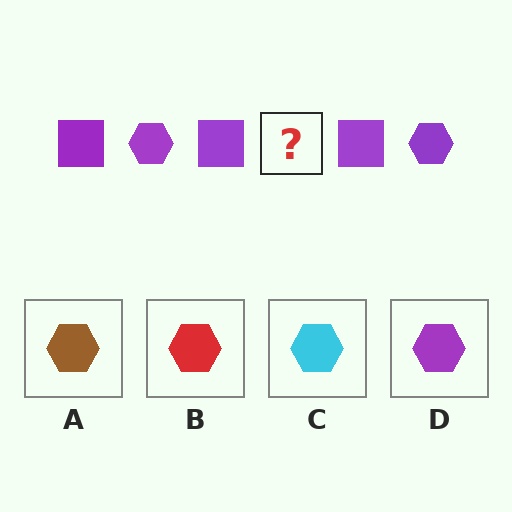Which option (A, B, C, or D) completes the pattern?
D.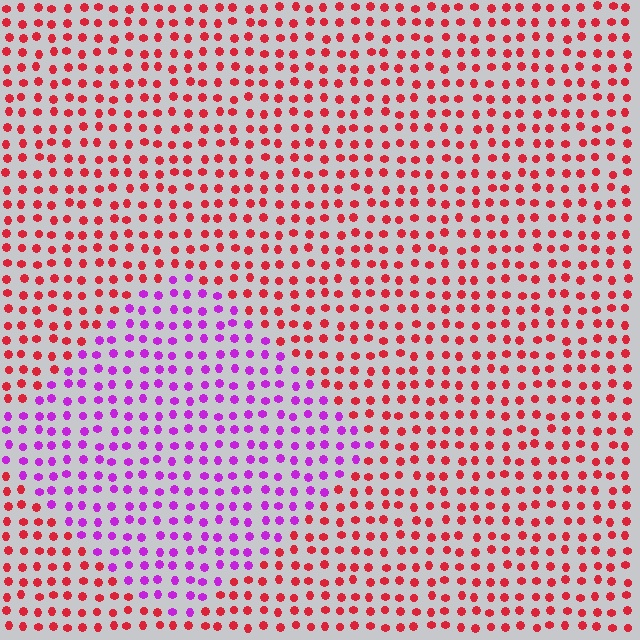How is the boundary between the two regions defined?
The boundary is defined purely by a slight shift in hue (about 60 degrees). Spacing, size, and orientation are identical on both sides.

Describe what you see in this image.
The image is filled with small red elements in a uniform arrangement. A diamond-shaped region is visible where the elements are tinted to a slightly different hue, forming a subtle color boundary.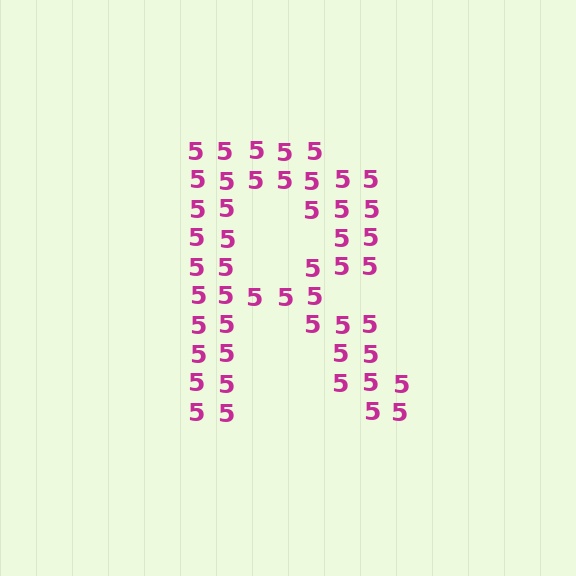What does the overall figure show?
The overall figure shows the letter R.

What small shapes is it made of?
It is made of small digit 5's.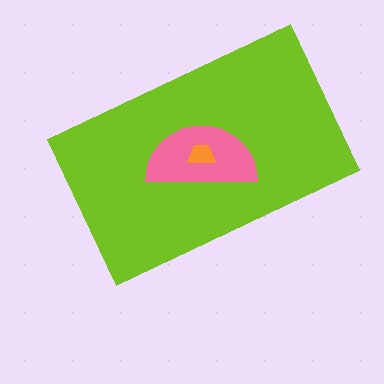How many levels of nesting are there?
3.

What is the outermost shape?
The lime rectangle.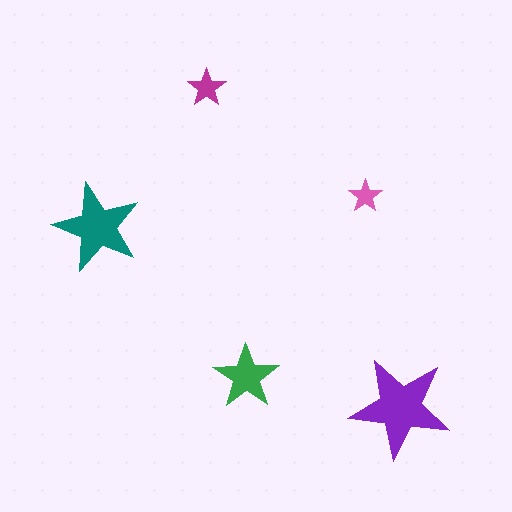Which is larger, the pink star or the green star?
The green one.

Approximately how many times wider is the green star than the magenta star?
About 1.5 times wider.